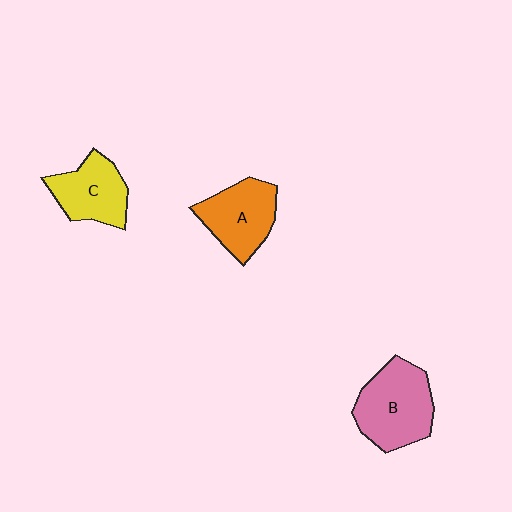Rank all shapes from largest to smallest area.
From largest to smallest: B (pink), A (orange), C (yellow).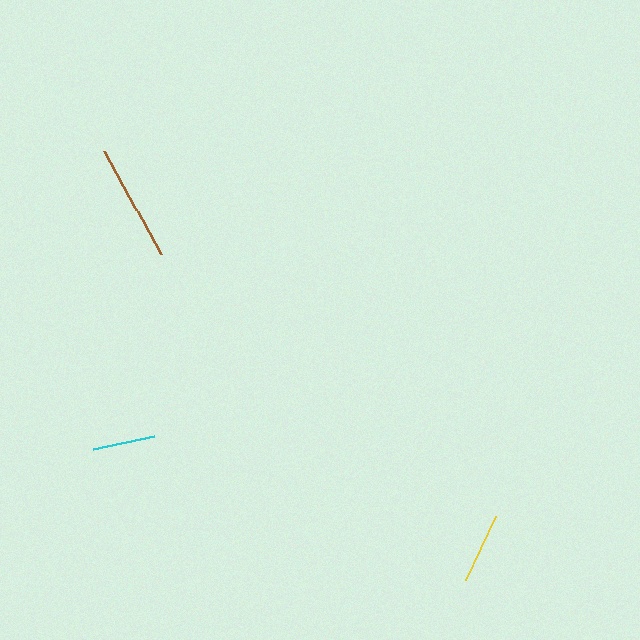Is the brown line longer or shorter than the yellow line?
The brown line is longer than the yellow line.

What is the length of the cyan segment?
The cyan segment is approximately 62 pixels long.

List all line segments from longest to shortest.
From longest to shortest: brown, yellow, cyan.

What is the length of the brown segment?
The brown segment is approximately 118 pixels long.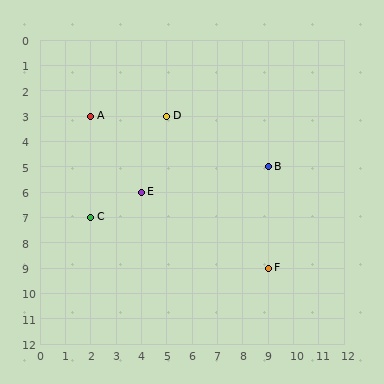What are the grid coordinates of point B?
Point B is at grid coordinates (9, 5).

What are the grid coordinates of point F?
Point F is at grid coordinates (9, 9).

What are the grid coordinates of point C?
Point C is at grid coordinates (2, 7).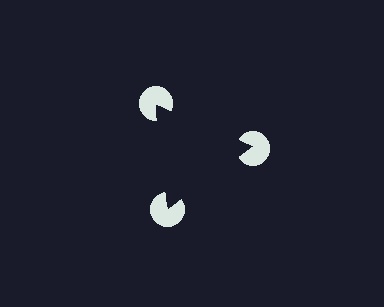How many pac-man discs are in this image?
There are 3 — one at each vertex of the illusory triangle.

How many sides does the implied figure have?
3 sides.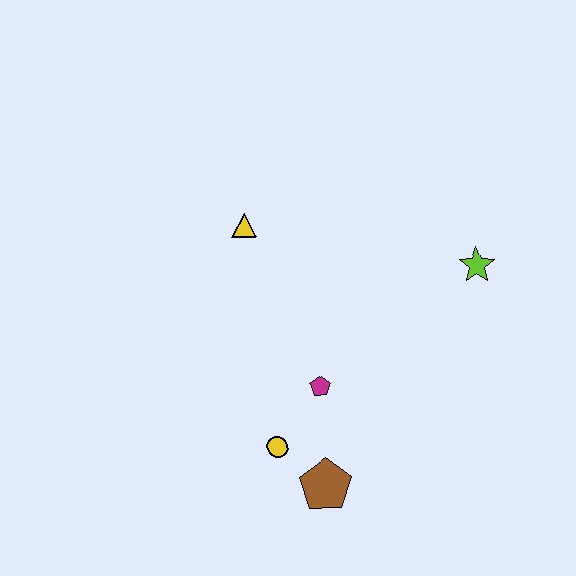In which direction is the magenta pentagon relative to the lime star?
The magenta pentagon is to the left of the lime star.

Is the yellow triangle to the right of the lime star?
No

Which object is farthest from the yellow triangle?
The brown pentagon is farthest from the yellow triangle.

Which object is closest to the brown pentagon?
The yellow circle is closest to the brown pentagon.